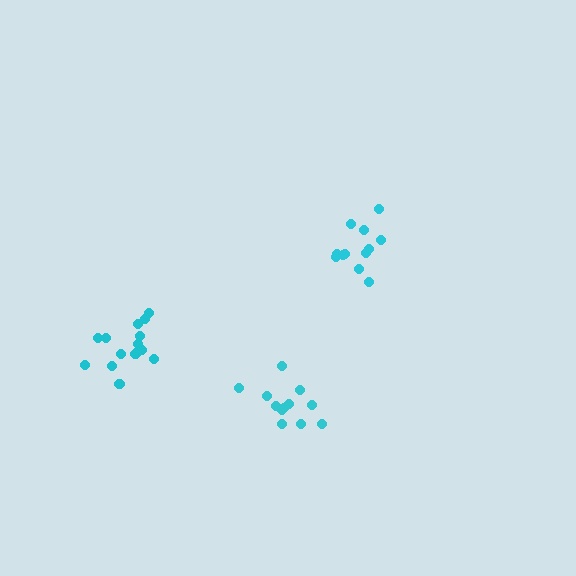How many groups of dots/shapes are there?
There are 3 groups.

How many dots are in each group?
Group 1: 12 dots, Group 2: 15 dots, Group 3: 12 dots (39 total).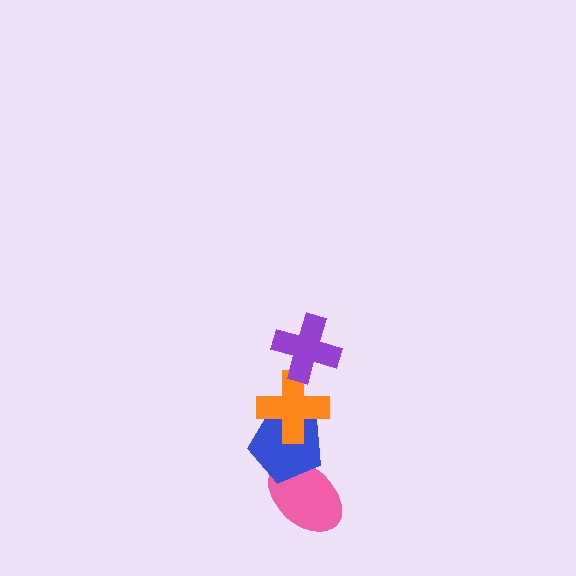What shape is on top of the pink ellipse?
The blue pentagon is on top of the pink ellipse.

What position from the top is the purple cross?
The purple cross is 1st from the top.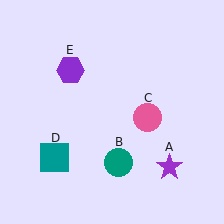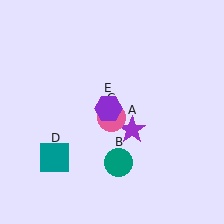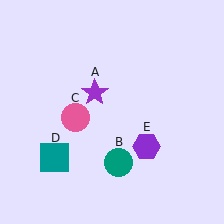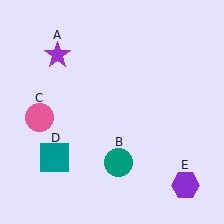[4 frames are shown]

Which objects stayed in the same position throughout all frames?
Teal circle (object B) and teal square (object D) remained stationary.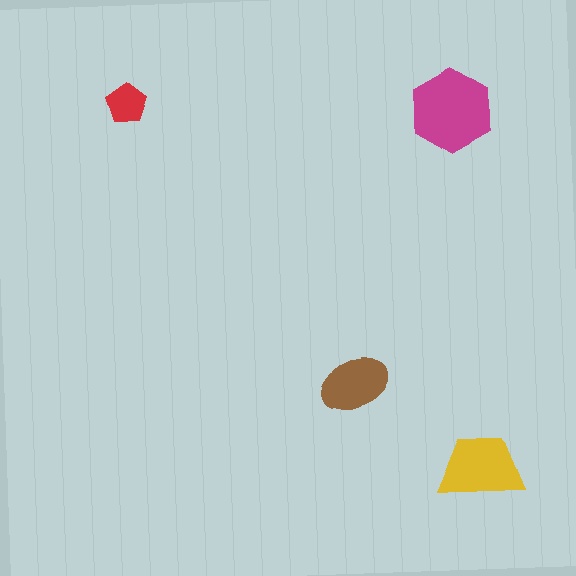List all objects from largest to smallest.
The magenta hexagon, the yellow trapezoid, the brown ellipse, the red pentagon.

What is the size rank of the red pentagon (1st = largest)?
4th.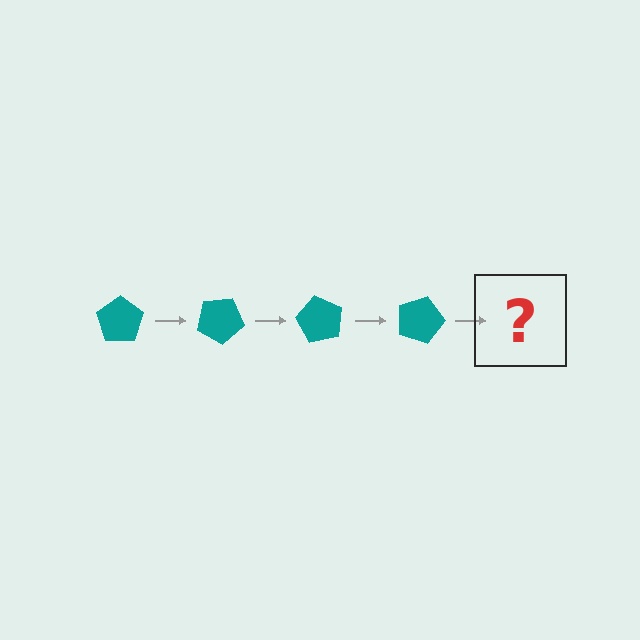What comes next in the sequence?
The next element should be a teal pentagon rotated 120 degrees.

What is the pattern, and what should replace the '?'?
The pattern is that the pentagon rotates 30 degrees each step. The '?' should be a teal pentagon rotated 120 degrees.